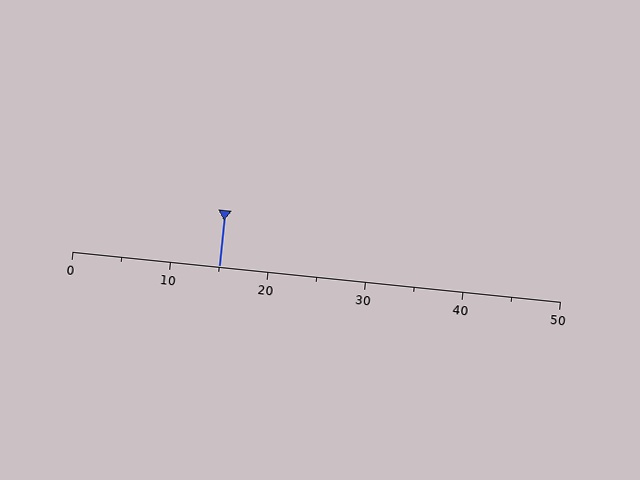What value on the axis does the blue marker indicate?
The marker indicates approximately 15.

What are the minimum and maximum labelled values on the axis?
The axis runs from 0 to 50.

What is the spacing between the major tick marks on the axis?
The major ticks are spaced 10 apart.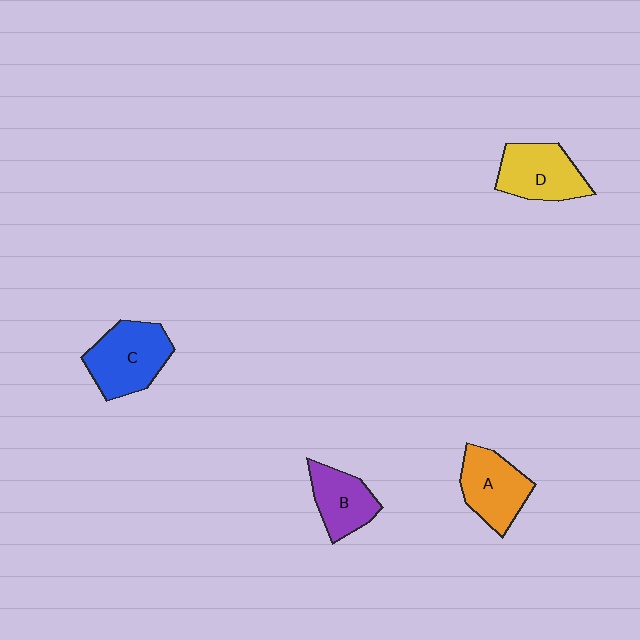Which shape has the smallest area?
Shape B (purple).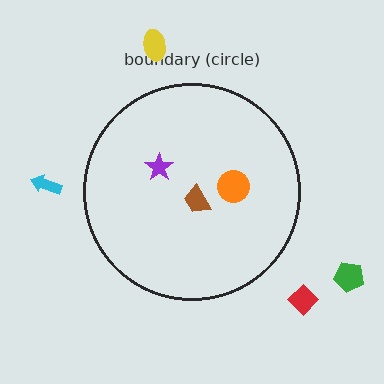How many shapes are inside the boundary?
3 inside, 4 outside.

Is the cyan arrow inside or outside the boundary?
Outside.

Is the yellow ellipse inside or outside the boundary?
Outside.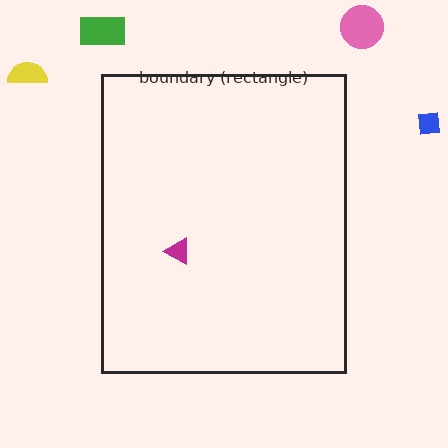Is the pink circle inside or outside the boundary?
Outside.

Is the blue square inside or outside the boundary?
Outside.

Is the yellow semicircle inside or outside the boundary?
Outside.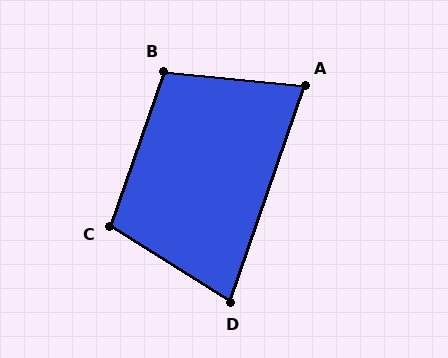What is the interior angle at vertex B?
Approximately 103 degrees (obtuse).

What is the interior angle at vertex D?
Approximately 77 degrees (acute).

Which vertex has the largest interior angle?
C, at approximately 103 degrees.